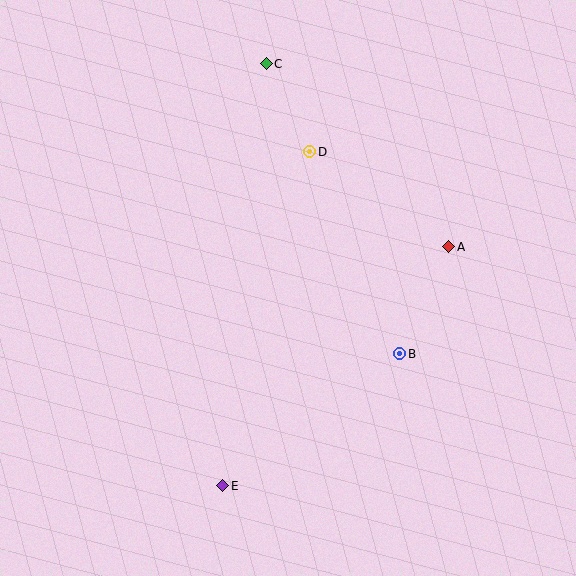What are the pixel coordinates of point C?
Point C is at (266, 64).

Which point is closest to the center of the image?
Point B at (400, 354) is closest to the center.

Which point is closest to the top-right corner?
Point A is closest to the top-right corner.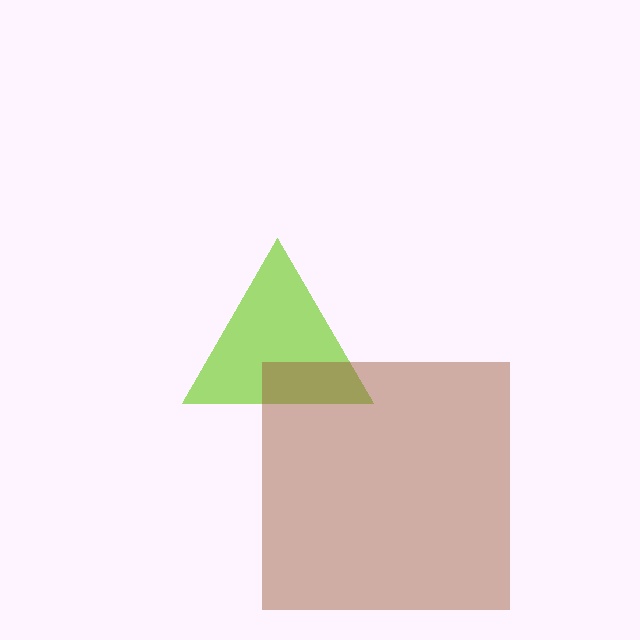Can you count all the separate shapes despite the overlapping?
Yes, there are 2 separate shapes.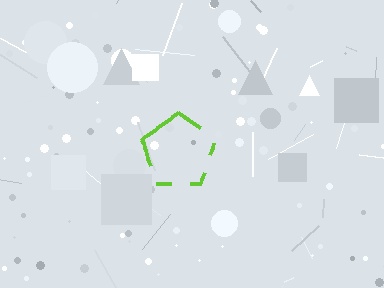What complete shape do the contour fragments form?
The contour fragments form a pentagon.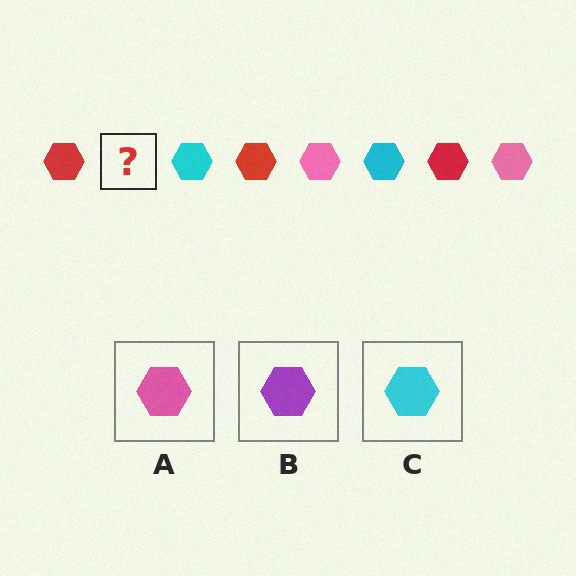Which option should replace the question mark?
Option A.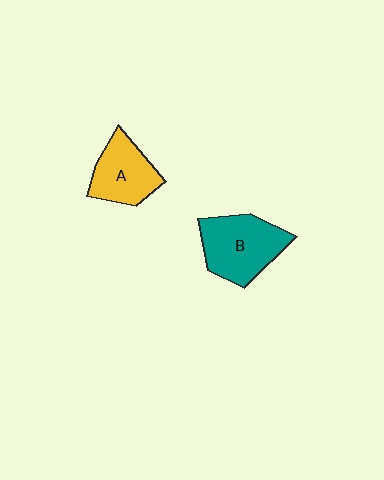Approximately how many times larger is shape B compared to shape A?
Approximately 1.3 times.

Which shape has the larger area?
Shape B (teal).